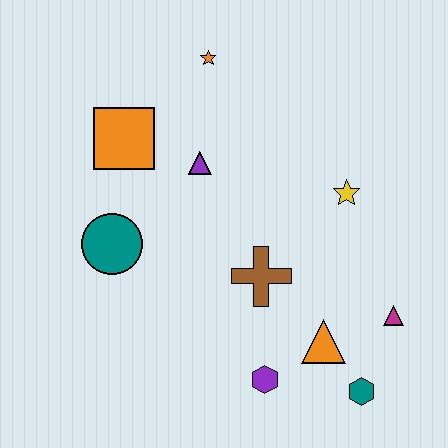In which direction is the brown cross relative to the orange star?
The brown cross is below the orange star.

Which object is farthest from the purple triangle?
The teal hexagon is farthest from the purple triangle.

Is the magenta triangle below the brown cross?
Yes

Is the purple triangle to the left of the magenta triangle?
Yes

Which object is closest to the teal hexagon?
The orange triangle is closest to the teal hexagon.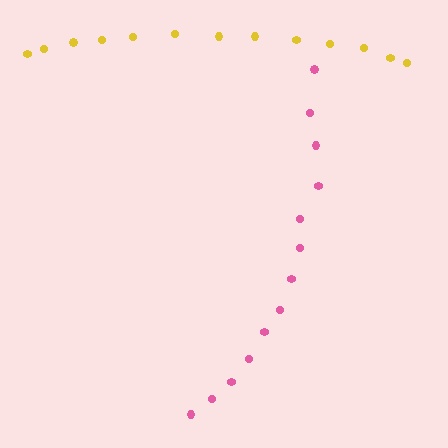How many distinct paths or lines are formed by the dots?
There are 2 distinct paths.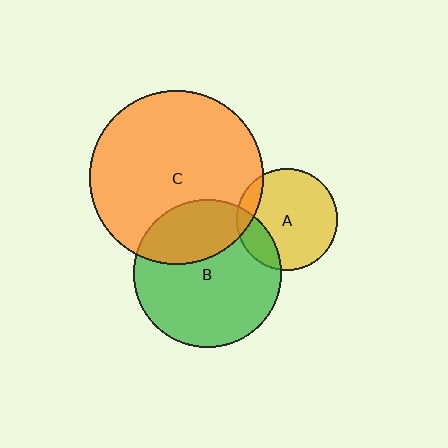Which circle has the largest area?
Circle C (orange).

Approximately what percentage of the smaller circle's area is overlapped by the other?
Approximately 10%.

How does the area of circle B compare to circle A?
Approximately 2.1 times.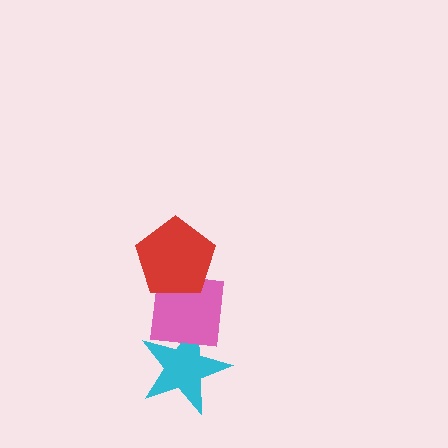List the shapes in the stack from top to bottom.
From top to bottom: the red pentagon, the pink square, the cyan star.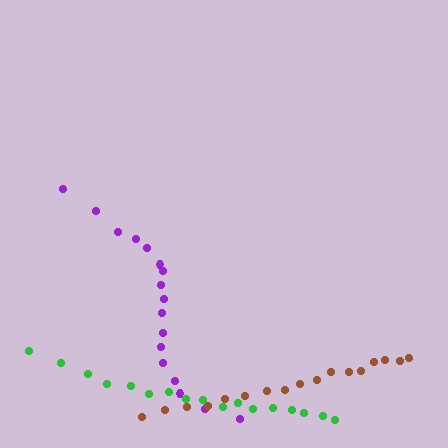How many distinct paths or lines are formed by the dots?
There are 3 distinct paths.